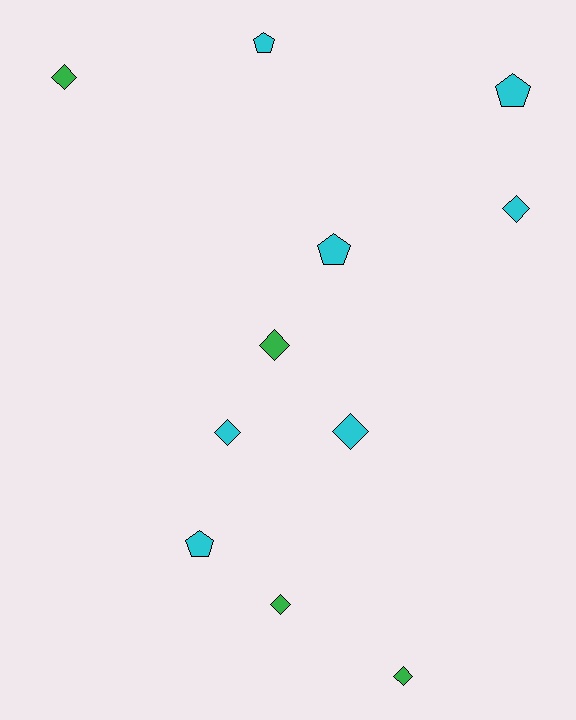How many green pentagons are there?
There are no green pentagons.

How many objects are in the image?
There are 11 objects.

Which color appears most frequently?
Cyan, with 7 objects.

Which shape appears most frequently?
Diamond, with 7 objects.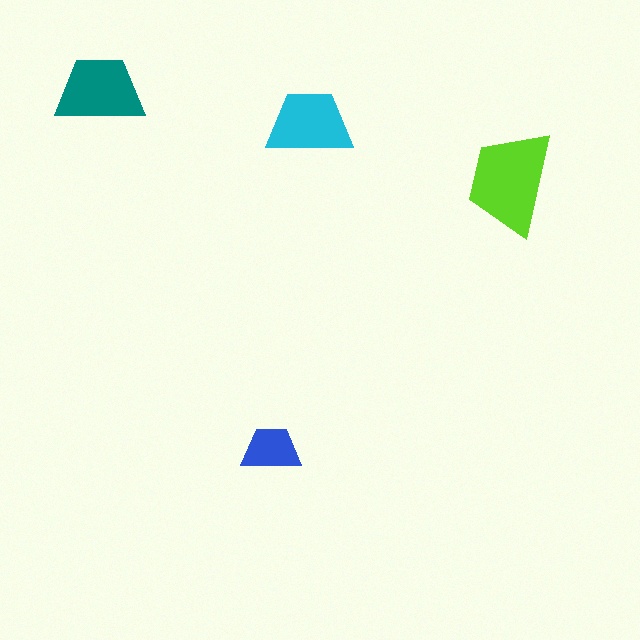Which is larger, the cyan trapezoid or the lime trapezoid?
The lime one.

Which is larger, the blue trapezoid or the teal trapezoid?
The teal one.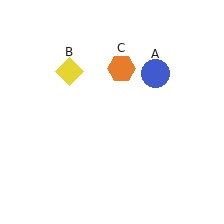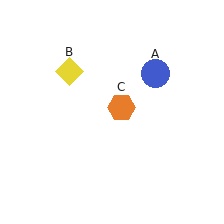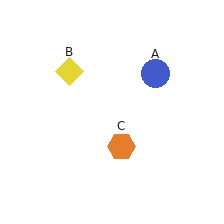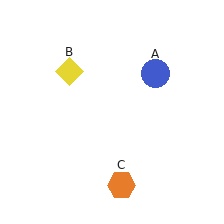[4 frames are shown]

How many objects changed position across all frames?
1 object changed position: orange hexagon (object C).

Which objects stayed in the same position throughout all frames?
Blue circle (object A) and yellow diamond (object B) remained stationary.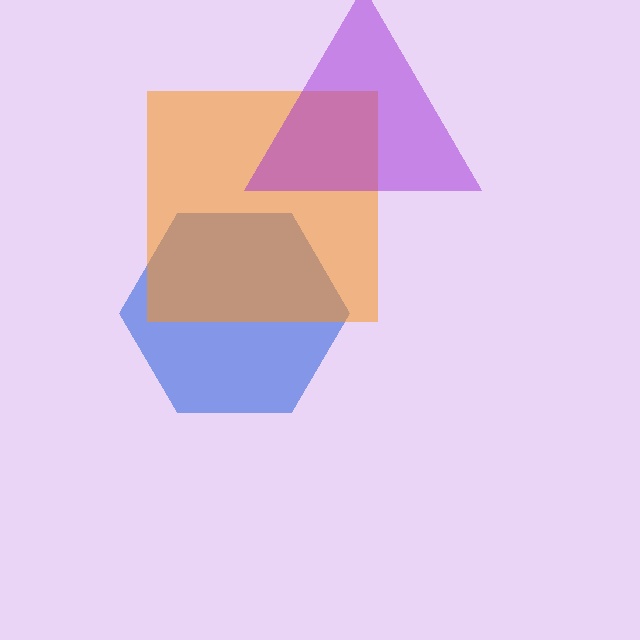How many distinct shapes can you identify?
There are 3 distinct shapes: a blue hexagon, an orange square, a purple triangle.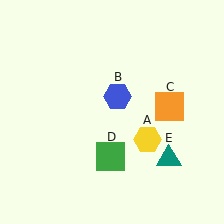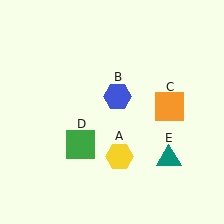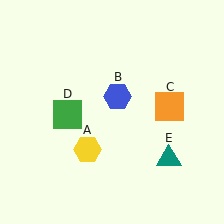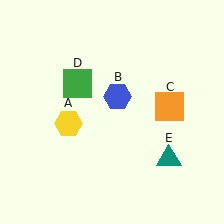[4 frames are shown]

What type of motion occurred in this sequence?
The yellow hexagon (object A), green square (object D) rotated clockwise around the center of the scene.